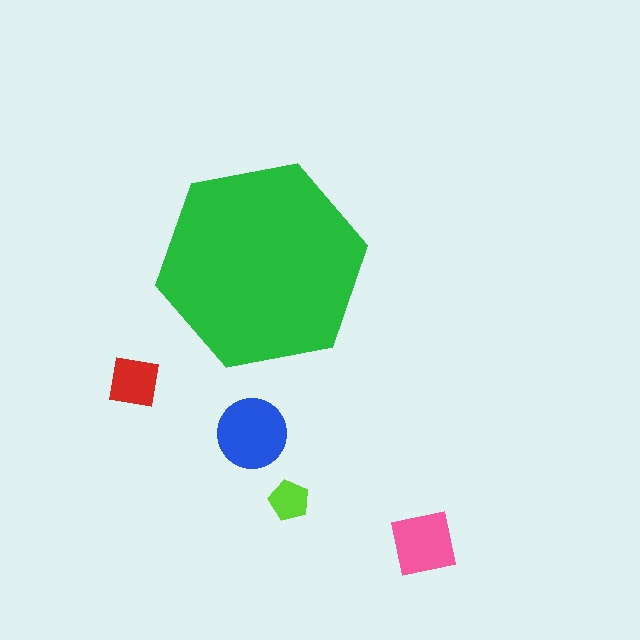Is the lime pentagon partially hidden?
No, the lime pentagon is fully visible.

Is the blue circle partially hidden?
No, the blue circle is fully visible.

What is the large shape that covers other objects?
A green hexagon.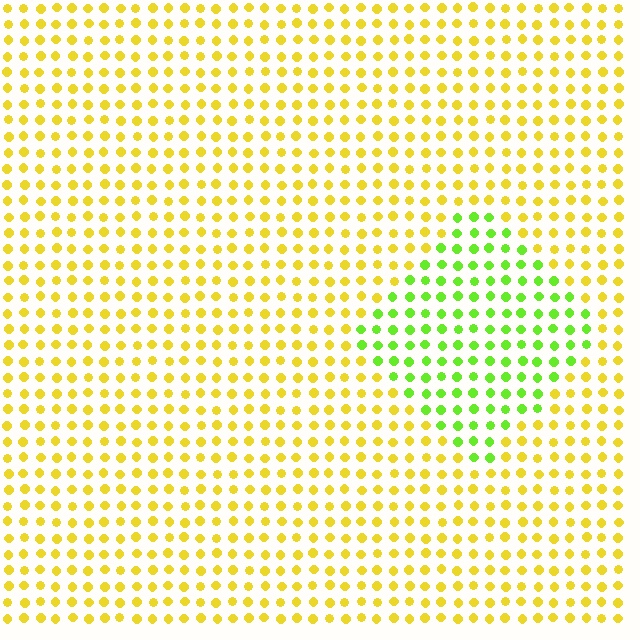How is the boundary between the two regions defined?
The boundary is defined purely by a slight shift in hue (about 48 degrees). Spacing, size, and orientation are identical on both sides.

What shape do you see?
I see a diamond.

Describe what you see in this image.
The image is filled with small yellow elements in a uniform arrangement. A diamond-shaped region is visible where the elements are tinted to a slightly different hue, forming a subtle color boundary.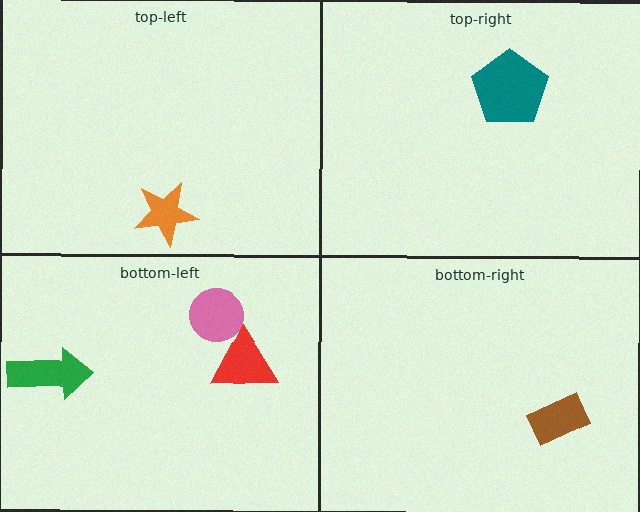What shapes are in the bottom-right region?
The brown rectangle.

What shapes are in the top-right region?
The teal pentagon.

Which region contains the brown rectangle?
The bottom-right region.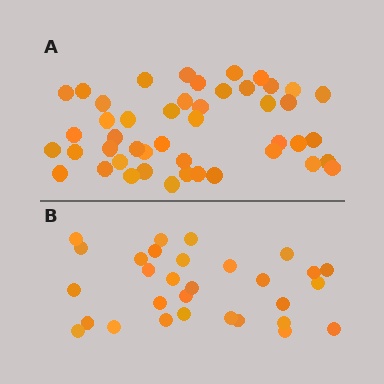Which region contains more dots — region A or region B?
Region A (the top region) has more dots.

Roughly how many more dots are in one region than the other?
Region A has approximately 15 more dots than region B.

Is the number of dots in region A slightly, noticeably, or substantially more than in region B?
Region A has substantially more. The ratio is roughly 1.5 to 1.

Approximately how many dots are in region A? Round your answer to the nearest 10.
About 50 dots. (The exact count is 46, which rounds to 50.)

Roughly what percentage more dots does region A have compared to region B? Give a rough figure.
About 55% more.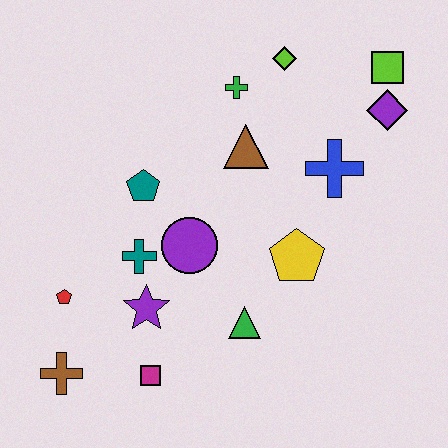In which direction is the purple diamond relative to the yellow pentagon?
The purple diamond is above the yellow pentagon.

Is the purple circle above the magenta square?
Yes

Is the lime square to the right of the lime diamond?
Yes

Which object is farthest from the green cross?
The brown cross is farthest from the green cross.